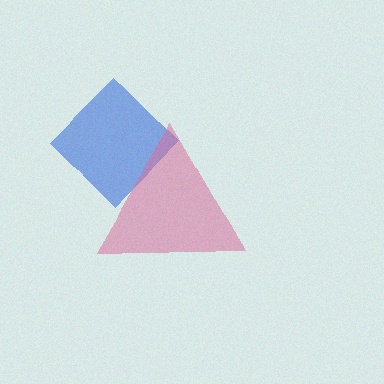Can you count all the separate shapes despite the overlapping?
Yes, there are 2 separate shapes.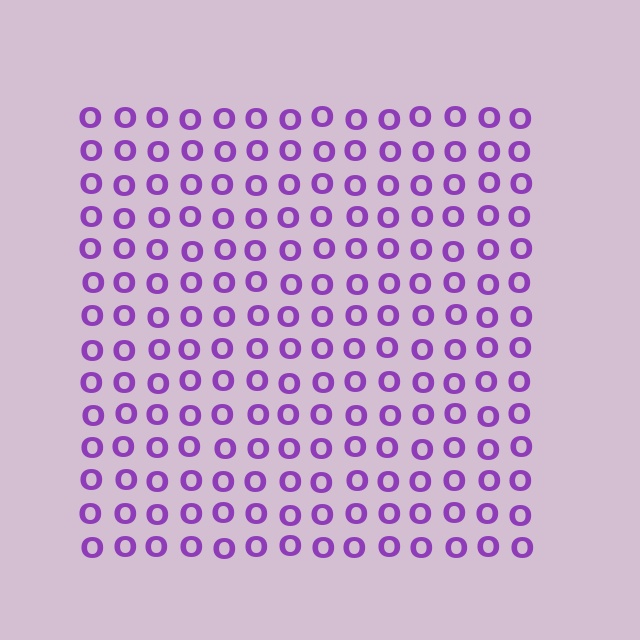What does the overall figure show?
The overall figure shows a square.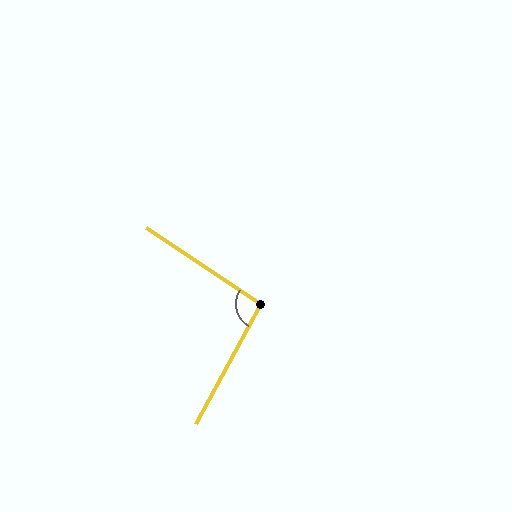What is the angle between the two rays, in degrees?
Approximately 95 degrees.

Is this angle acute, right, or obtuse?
It is approximately a right angle.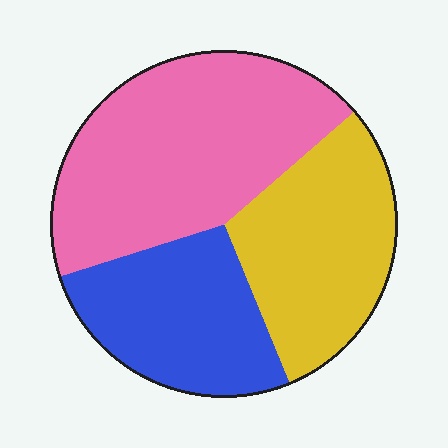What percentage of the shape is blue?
Blue covers 26% of the shape.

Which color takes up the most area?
Pink, at roughly 45%.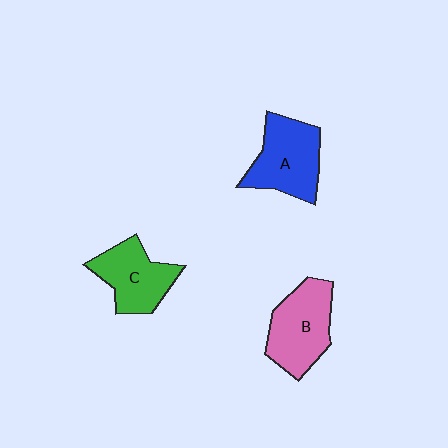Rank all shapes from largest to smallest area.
From largest to smallest: A (blue), B (pink), C (green).